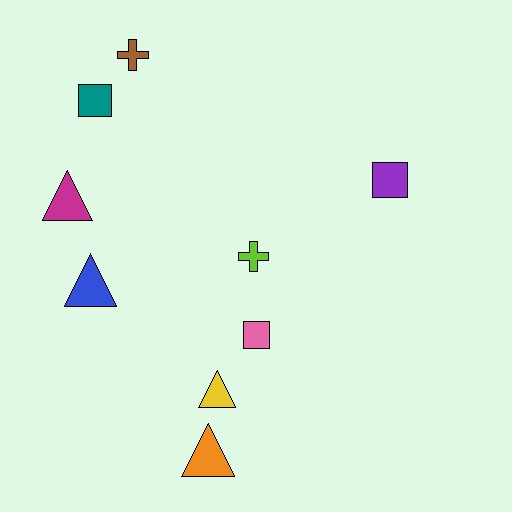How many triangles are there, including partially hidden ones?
There are 4 triangles.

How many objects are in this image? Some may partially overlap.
There are 9 objects.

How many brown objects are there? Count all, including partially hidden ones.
There is 1 brown object.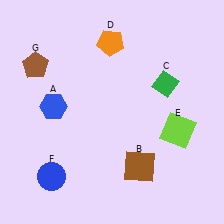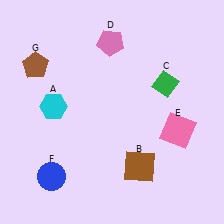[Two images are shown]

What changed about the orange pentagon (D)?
In Image 1, D is orange. In Image 2, it changed to pink.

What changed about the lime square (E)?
In Image 1, E is lime. In Image 2, it changed to pink.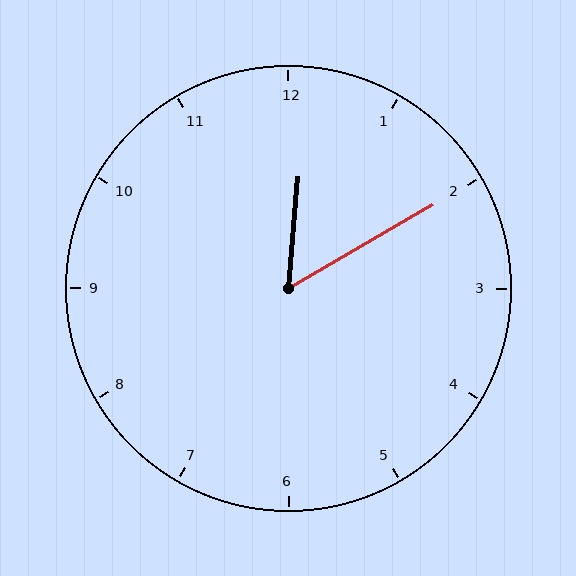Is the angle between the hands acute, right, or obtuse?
It is acute.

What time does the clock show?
12:10.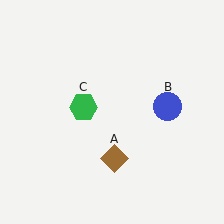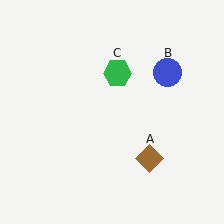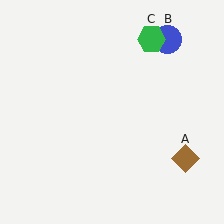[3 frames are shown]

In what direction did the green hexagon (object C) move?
The green hexagon (object C) moved up and to the right.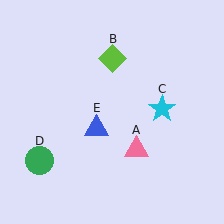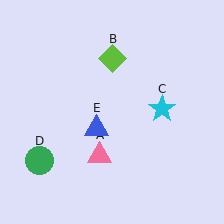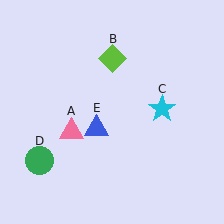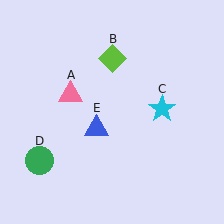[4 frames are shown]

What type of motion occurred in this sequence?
The pink triangle (object A) rotated clockwise around the center of the scene.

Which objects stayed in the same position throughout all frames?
Lime diamond (object B) and cyan star (object C) and green circle (object D) and blue triangle (object E) remained stationary.